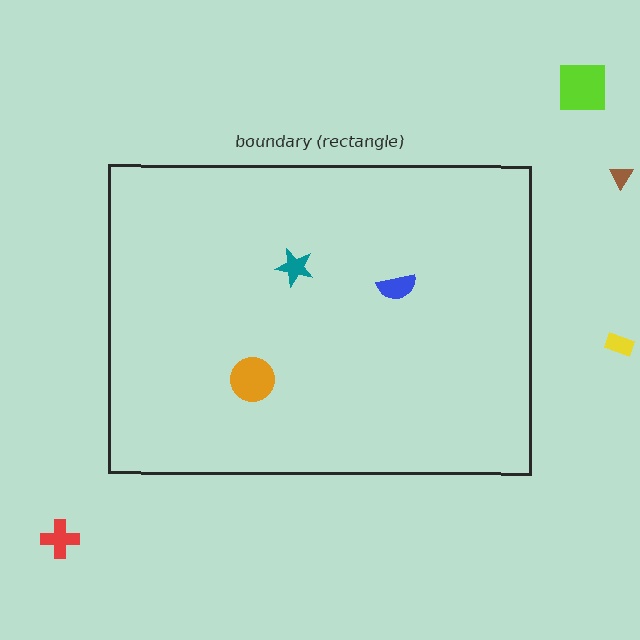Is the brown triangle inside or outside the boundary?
Outside.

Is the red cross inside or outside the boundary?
Outside.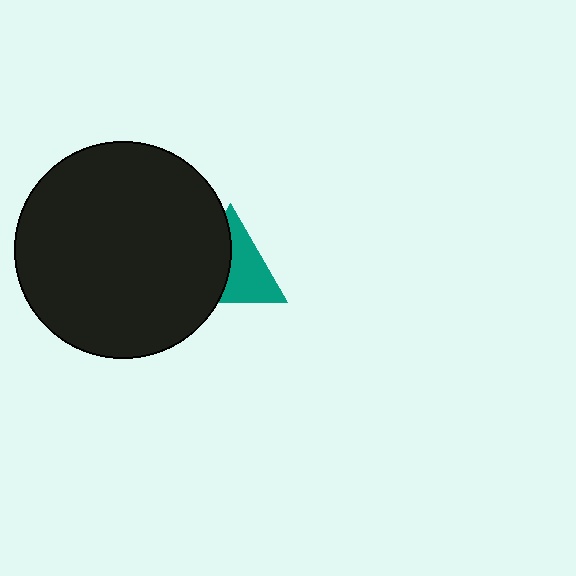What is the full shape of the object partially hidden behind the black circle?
The partially hidden object is a teal triangle.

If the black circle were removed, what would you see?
You would see the complete teal triangle.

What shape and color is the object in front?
The object in front is a black circle.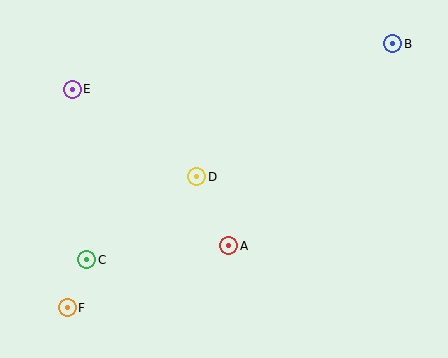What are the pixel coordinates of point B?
Point B is at (393, 44).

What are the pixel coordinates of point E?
Point E is at (72, 89).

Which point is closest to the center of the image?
Point D at (197, 177) is closest to the center.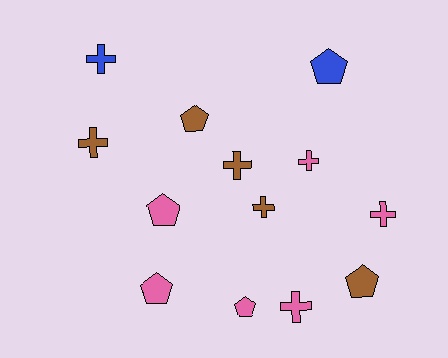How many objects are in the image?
There are 13 objects.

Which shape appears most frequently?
Cross, with 7 objects.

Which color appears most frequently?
Pink, with 6 objects.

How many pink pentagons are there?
There are 3 pink pentagons.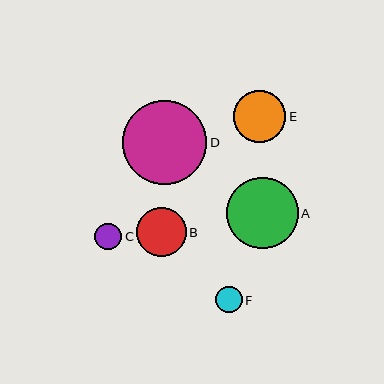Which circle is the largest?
Circle D is the largest with a size of approximately 84 pixels.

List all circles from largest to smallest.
From largest to smallest: D, A, E, B, F, C.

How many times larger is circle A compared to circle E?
Circle A is approximately 1.4 times the size of circle E.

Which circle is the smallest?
Circle C is the smallest with a size of approximately 27 pixels.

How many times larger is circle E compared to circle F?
Circle E is approximately 1.9 times the size of circle F.